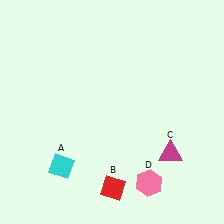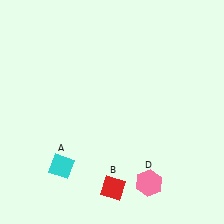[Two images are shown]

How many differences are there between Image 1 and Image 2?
There is 1 difference between the two images.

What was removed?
The magenta triangle (C) was removed in Image 2.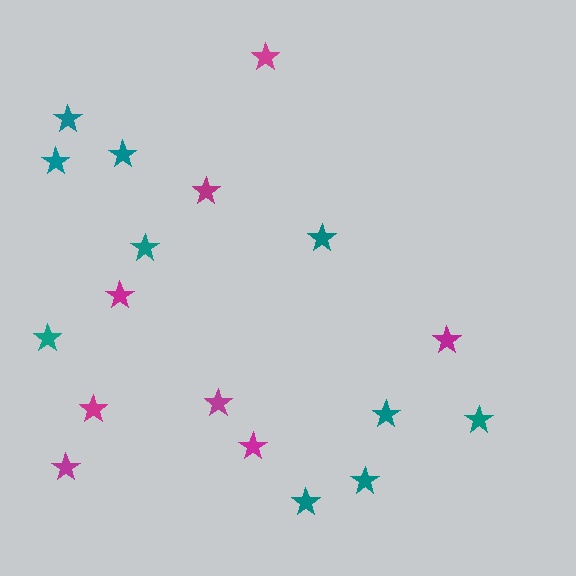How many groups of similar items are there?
There are 2 groups: one group of magenta stars (8) and one group of teal stars (10).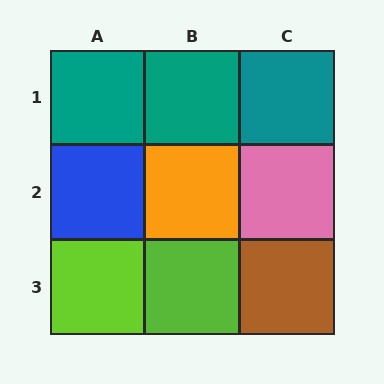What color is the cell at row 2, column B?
Orange.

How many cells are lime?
2 cells are lime.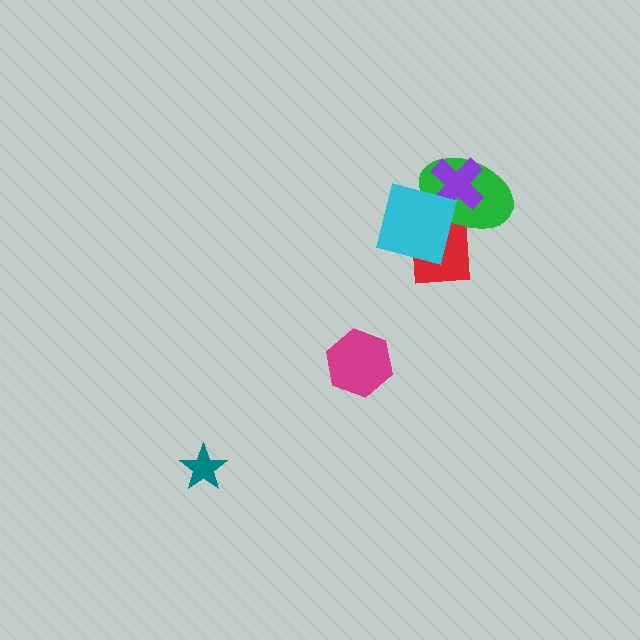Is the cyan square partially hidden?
No, no other shape covers it.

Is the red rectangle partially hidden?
Yes, it is partially covered by another shape.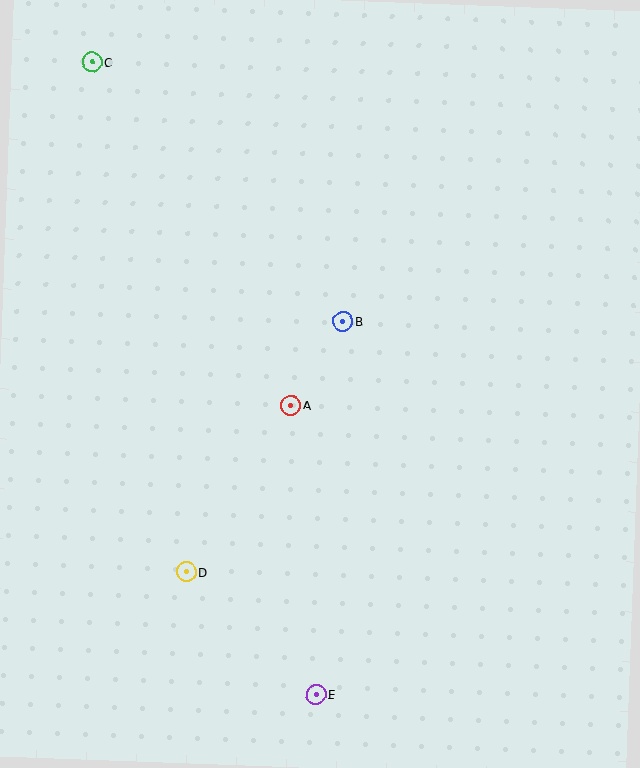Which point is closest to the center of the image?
Point A at (291, 405) is closest to the center.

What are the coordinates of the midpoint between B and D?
The midpoint between B and D is at (265, 447).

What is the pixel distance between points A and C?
The distance between A and C is 397 pixels.